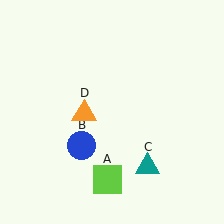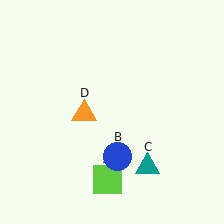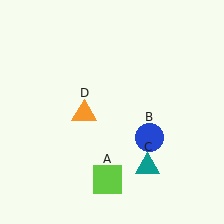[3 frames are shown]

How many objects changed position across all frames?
1 object changed position: blue circle (object B).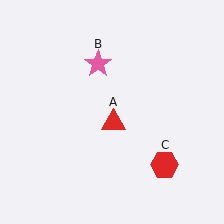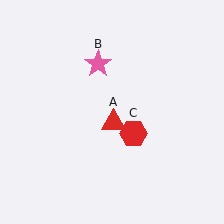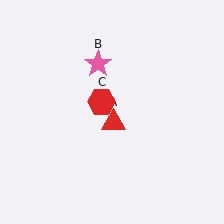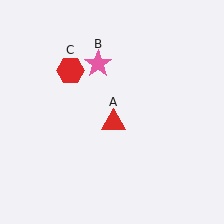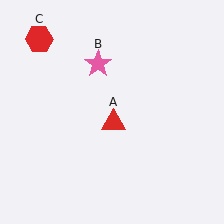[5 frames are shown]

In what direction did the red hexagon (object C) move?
The red hexagon (object C) moved up and to the left.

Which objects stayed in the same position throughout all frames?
Red triangle (object A) and pink star (object B) remained stationary.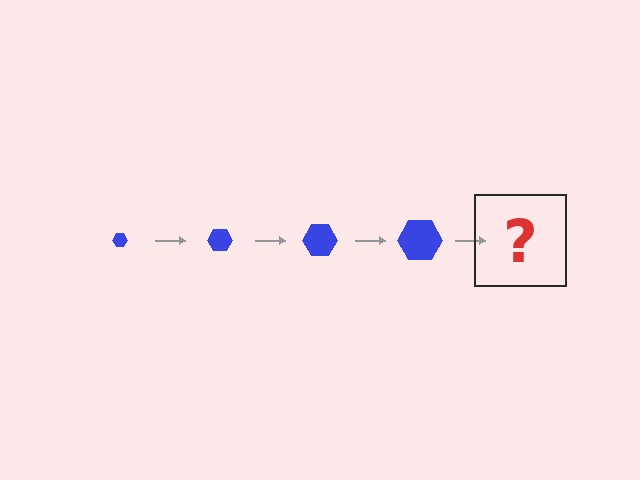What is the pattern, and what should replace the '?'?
The pattern is that the hexagon gets progressively larger each step. The '?' should be a blue hexagon, larger than the previous one.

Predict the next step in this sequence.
The next step is a blue hexagon, larger than the previous one.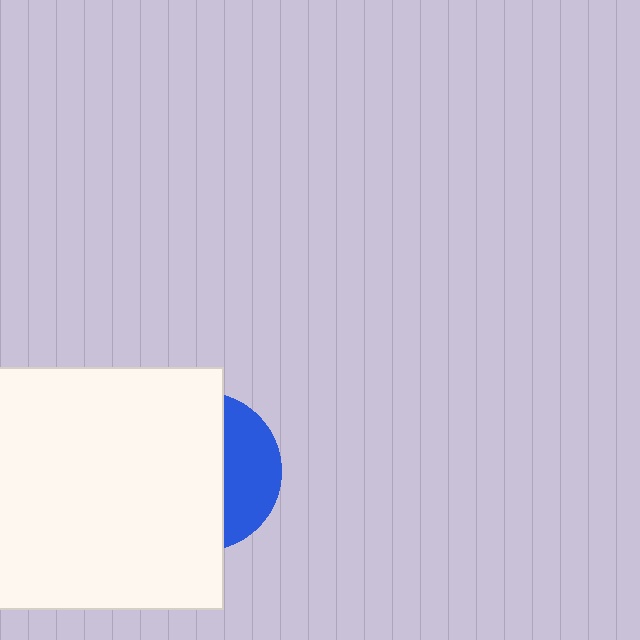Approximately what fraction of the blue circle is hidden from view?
Roughly 67% of the blue circle is hidden behind the white square.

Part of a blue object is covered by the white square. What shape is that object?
It is a circle.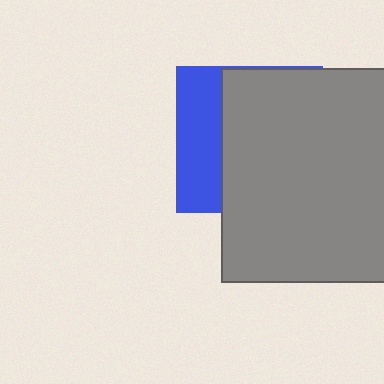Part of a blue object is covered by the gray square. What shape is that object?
It is a square.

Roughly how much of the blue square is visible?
A small part of it is visible (roughly 32%).